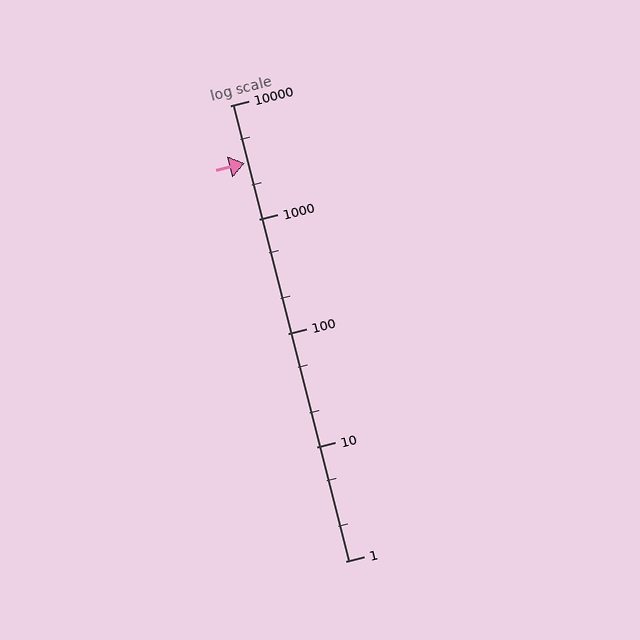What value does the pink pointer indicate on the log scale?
The pointer indicates approximately 3100.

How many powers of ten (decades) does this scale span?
The scale spans 4 decades, from 1 to 10000.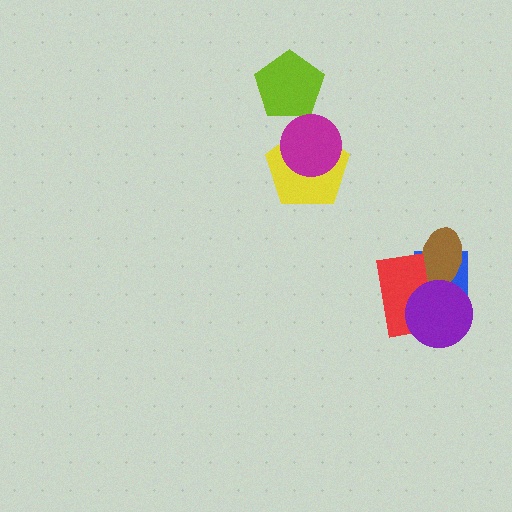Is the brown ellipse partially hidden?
Yes, it is partially covered by another shape.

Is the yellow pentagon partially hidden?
Yes, it is partially covered by another shape.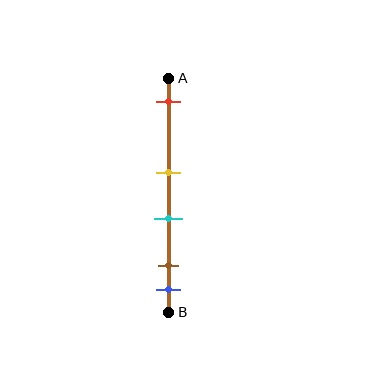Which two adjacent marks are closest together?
The brown and blue marks are the closest adjacent pair.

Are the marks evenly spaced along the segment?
No, the marks are not evenly spaced.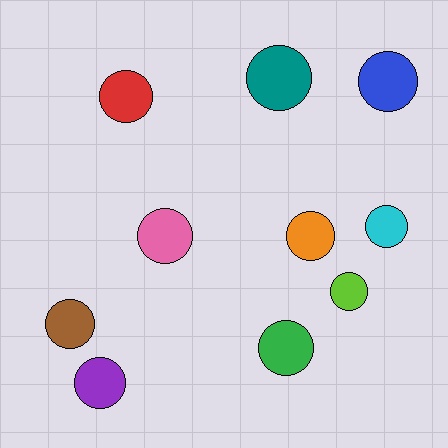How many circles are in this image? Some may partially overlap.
There are 10 circles.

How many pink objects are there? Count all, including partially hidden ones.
There is 1 pink object.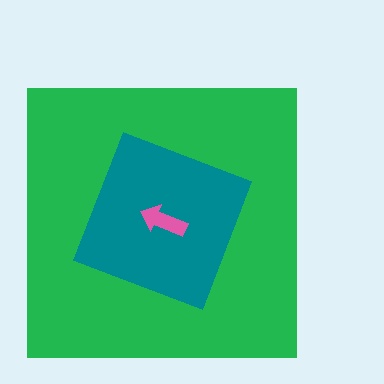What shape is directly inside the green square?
The teal diamond.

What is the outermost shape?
The green square.